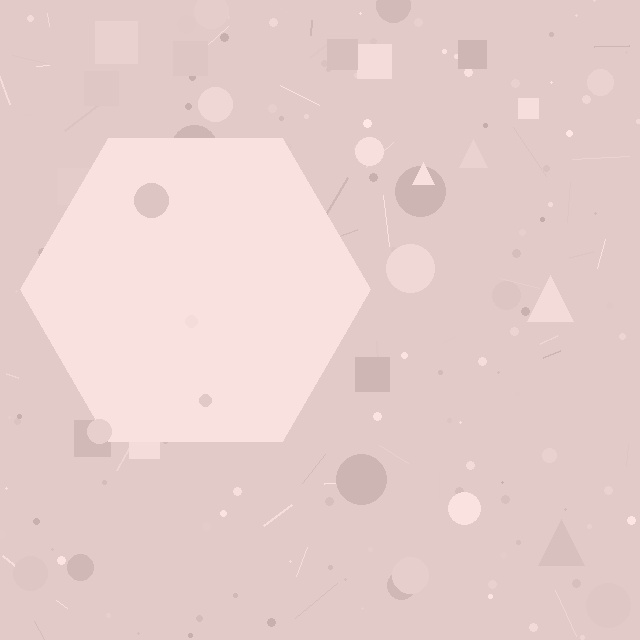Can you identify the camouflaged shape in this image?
The camouflaged shape is a hexagon.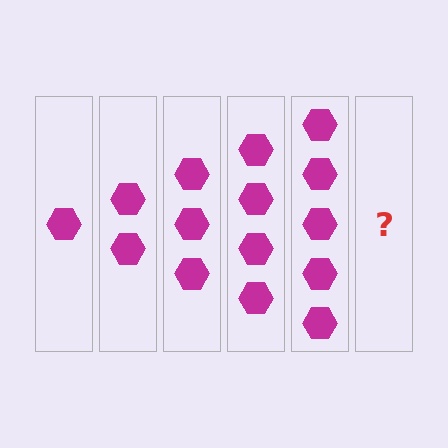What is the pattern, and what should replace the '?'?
The pattern is that each step adds one more hexagon. The '?' should be 6 hexagons.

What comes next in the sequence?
The next element should be 6 hexagons.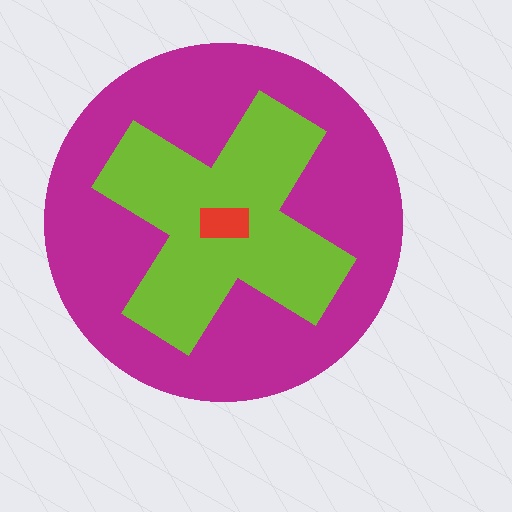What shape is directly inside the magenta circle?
The lime cross.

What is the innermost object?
The red rectangle.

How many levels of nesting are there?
3.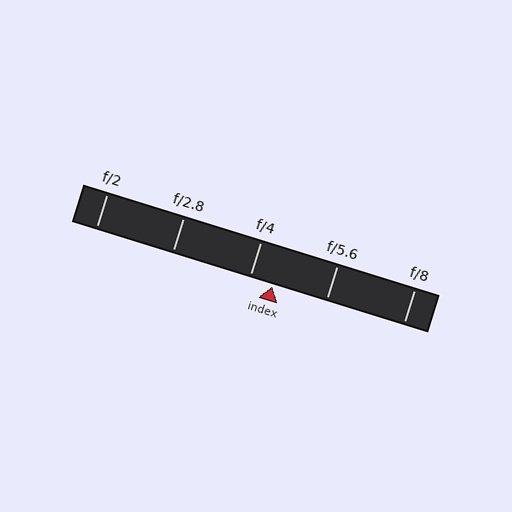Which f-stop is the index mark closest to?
The index mark is closest to f/4.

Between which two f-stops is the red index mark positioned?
The index mark is between f/4 and f/5.6.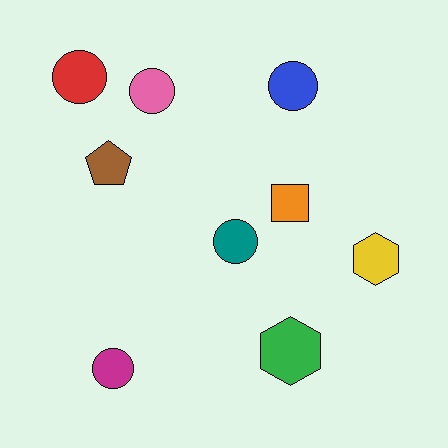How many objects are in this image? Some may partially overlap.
There are 9 objects.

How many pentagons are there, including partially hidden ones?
There is 1 pentagon.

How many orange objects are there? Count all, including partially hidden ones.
There is 1 orange object.